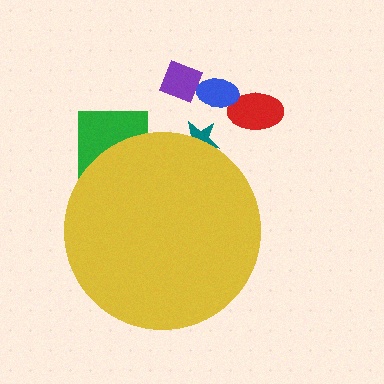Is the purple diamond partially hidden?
No, the purple diamond is fully visible.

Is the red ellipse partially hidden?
No, the red ellipse is fully visible.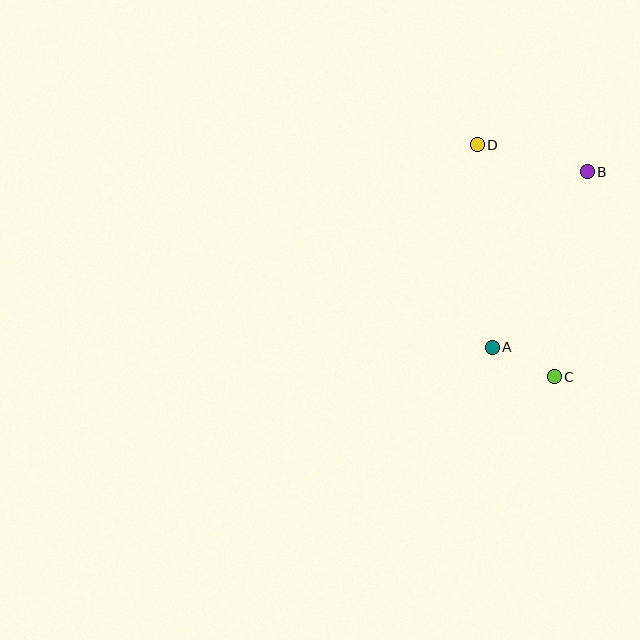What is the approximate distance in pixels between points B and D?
The distance between B and D is approximately 113 pixels.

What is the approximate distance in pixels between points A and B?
The distance between A and B is approximately 200 pixels.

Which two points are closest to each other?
Points A and C are closest to each other.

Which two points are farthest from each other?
Points C and D are farthest from each other.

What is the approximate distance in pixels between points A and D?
The distance between A and D is approximately 203 pixels.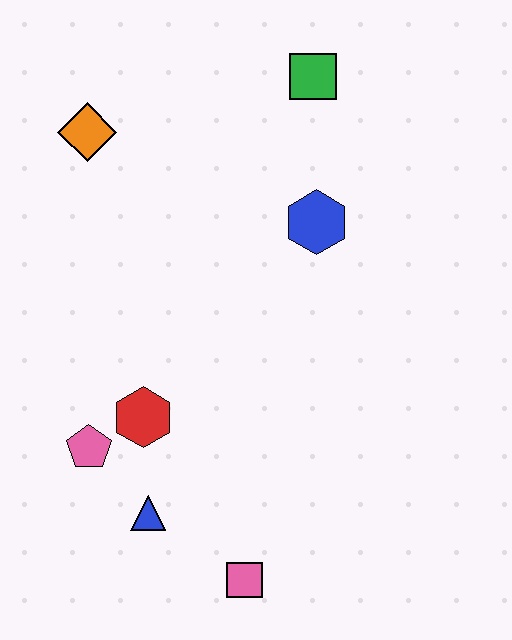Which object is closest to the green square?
The blue hexagon is closest to the green square.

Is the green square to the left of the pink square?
No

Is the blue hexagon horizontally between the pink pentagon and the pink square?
No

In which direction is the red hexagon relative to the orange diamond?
The red hexagon is below the orange diamond.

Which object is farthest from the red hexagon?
The green square is farthest from the red hexagon.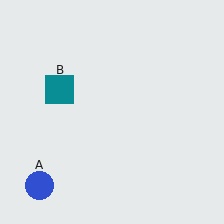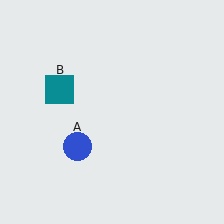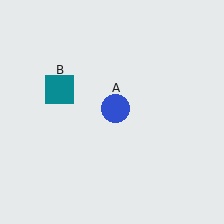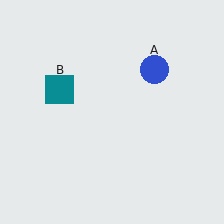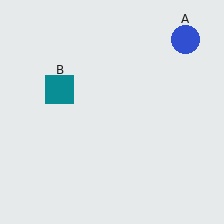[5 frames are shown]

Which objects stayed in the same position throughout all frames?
Teal square (object B) remained stationary.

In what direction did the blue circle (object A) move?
The blue circle (object A) moved up and to the right.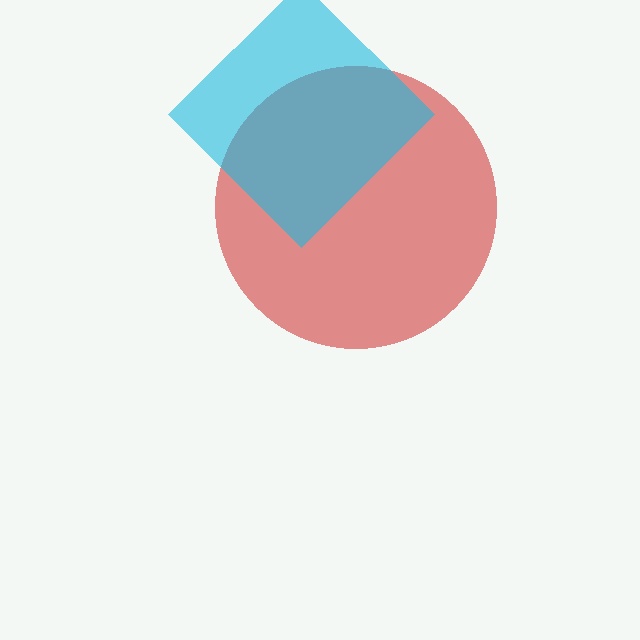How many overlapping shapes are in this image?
There are 2 overlapping shapes in the image.